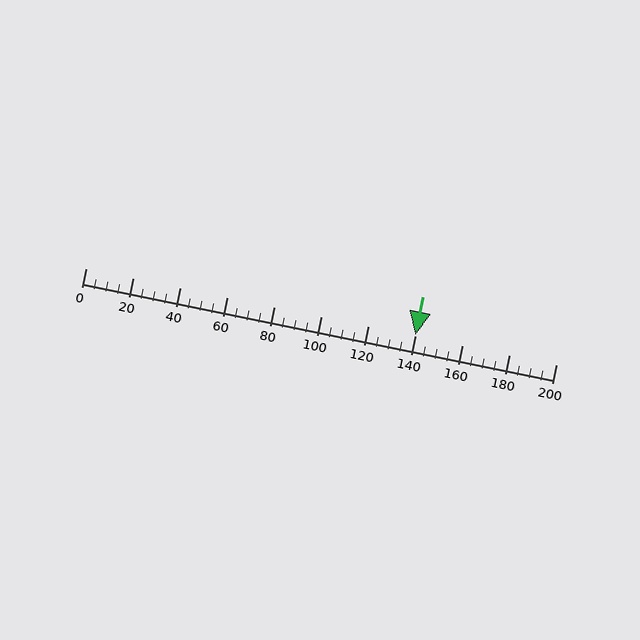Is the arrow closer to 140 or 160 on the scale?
The arrow is closer to 140.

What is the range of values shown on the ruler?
The ruler shows values from 0 to 200.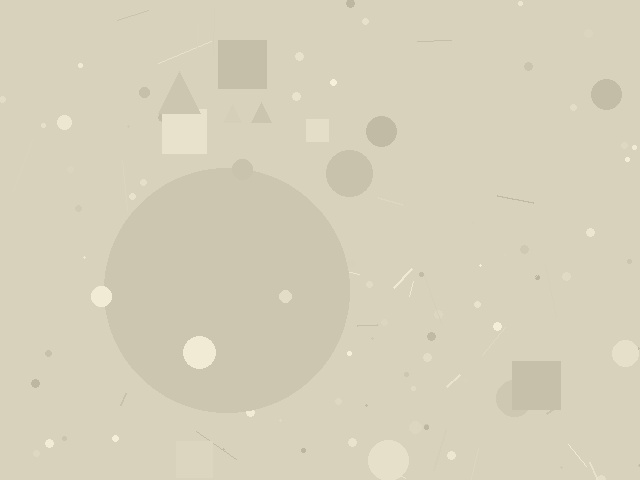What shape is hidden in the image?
A circle is hidden in the image.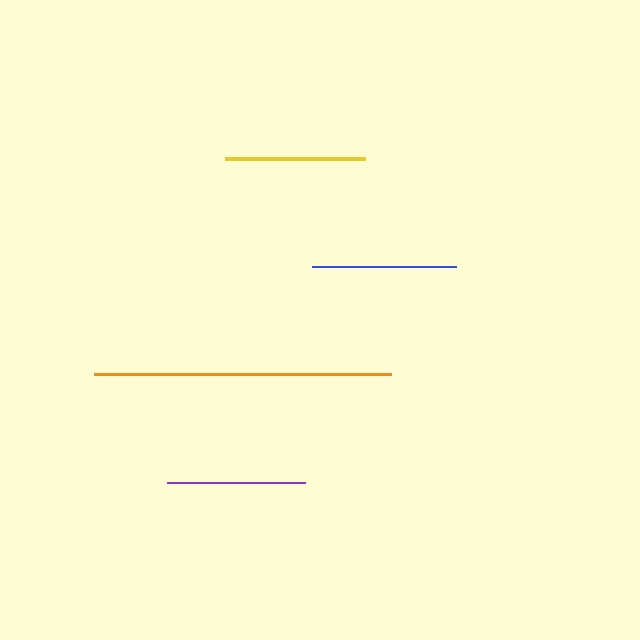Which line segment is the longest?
The orange line is the longest at approximately 297 pixels.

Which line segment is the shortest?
The purple line is the shortest at approximately 138 pixels.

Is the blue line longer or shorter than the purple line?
The blue line is longer than the purple line.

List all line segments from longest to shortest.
From longest to shortest: orange, blue, yellow, purple.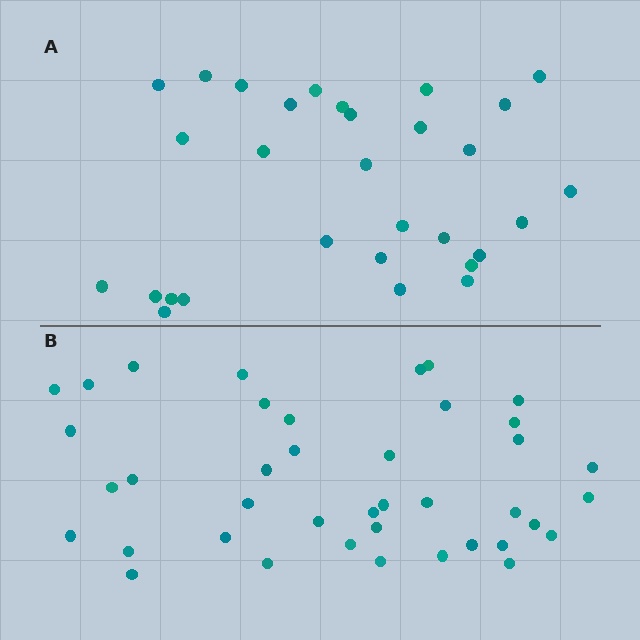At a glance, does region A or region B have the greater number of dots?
Region B (the bottom region) has more dots.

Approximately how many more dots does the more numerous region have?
Region B has roughly 10 or so more dots than region A.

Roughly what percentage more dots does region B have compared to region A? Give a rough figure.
About 35% more.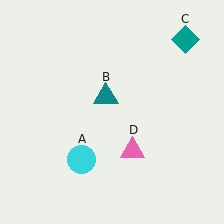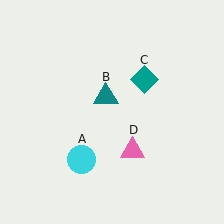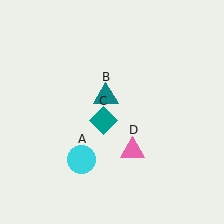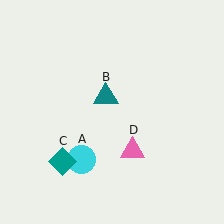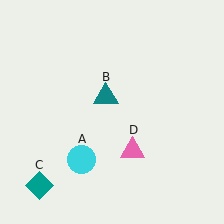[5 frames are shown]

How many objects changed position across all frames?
1 object changed position: teal diamond (object C).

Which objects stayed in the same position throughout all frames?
Cyan circle (object A) and teal triangle (object B) and pink triangle (object D) remained stationary.